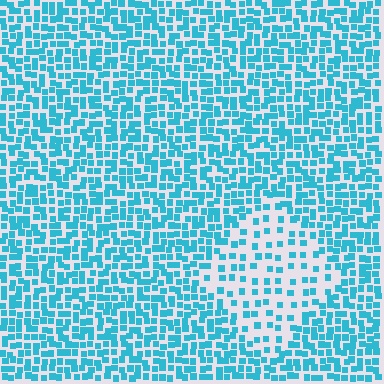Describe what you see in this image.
The image contains small cyan elements arranged at two different densities. A diamond-shaped region is visible where the elements are less densely packed than the surrounding area.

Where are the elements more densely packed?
The elements are more densely packed outside the diamond boundary.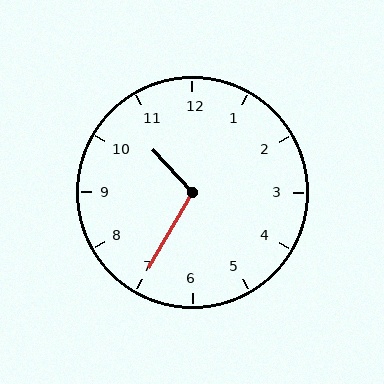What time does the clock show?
10:35.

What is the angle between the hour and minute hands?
Approximately 108 degrees.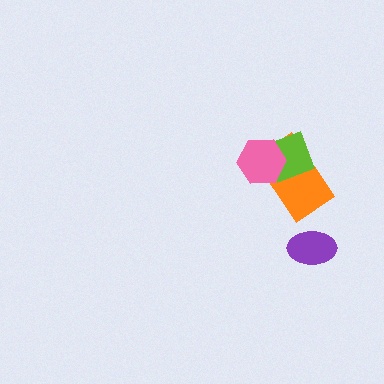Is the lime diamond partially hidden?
Yes, it is partially covered by another shape.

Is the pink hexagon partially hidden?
No, no other shape covers it.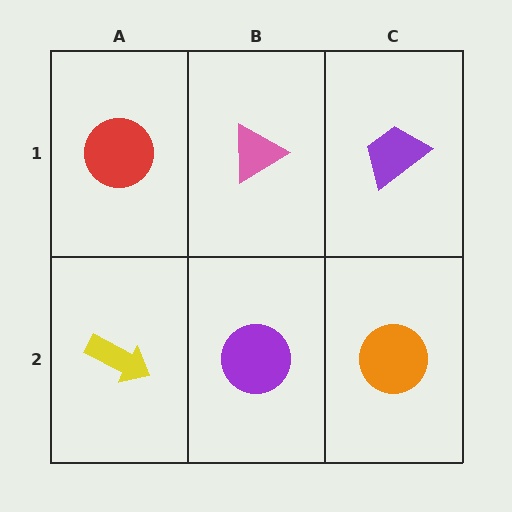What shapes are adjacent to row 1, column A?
A yellow arrow (row 2, column A), a pink triangle (row 1, column B).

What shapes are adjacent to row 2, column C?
A purple trapezoid (row 1, column C), a purple circle (row 2, column B).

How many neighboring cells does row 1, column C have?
2.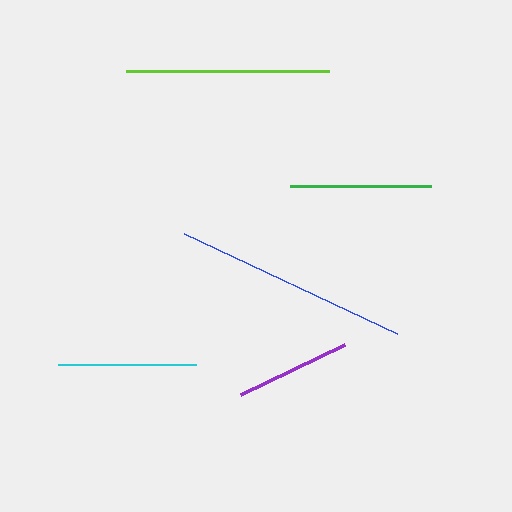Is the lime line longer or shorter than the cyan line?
The lime line is longer than the cyan line.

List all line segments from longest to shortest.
From longest to shortest: blue, lime, green, cyan, purple.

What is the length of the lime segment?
The lime segment is approximately 202 pixels long.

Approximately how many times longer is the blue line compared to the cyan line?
The blue line is approximately 1.7 times the length of the cyan line.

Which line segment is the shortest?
The purple line is the shortest at approximately 115 pixels.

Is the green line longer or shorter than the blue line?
The blue line is longer than the green line.